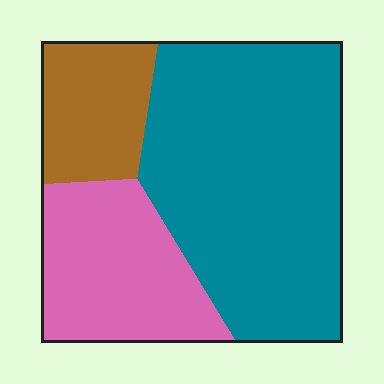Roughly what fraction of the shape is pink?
Pink covers about 25% of the shape.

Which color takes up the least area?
Brown, at roughly 15%.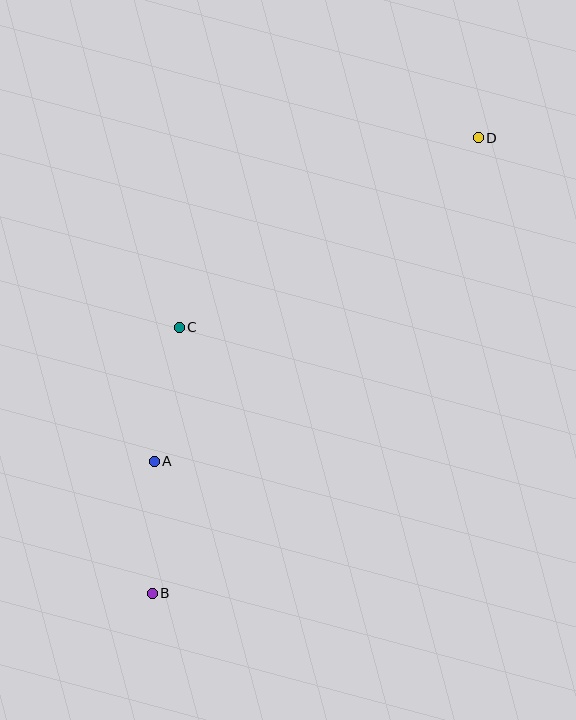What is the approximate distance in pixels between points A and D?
The distance between A and D is approximately 458 pixels.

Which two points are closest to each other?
Points A and B are closest to each other.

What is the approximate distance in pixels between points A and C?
The distance between A and C is approximately 136 pixels.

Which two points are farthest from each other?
Points B and D are farthest from each other.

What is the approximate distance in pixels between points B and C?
The distance between B and C is approximately 268 pixels.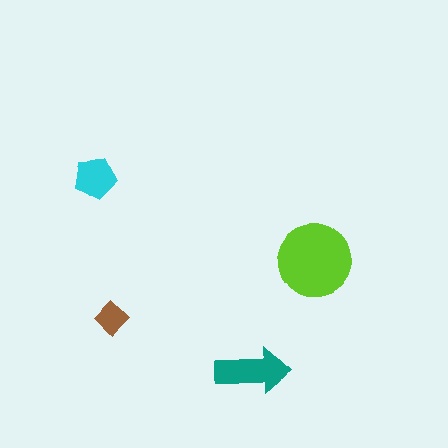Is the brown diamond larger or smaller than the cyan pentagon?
Smaller.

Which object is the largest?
The lime circle.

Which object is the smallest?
The brown diamond.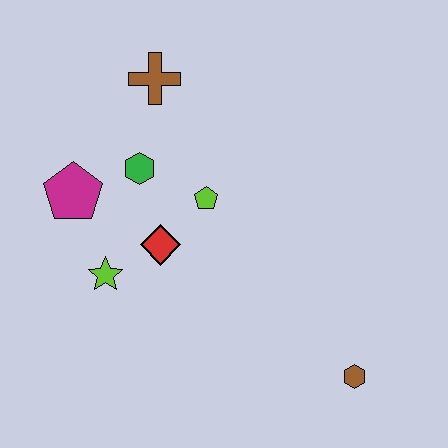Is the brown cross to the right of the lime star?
Yes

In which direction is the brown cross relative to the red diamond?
The brown cross is above the red diamond.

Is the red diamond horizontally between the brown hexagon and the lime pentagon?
No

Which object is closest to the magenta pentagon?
The green hexagon is closest to the magenta pentagon.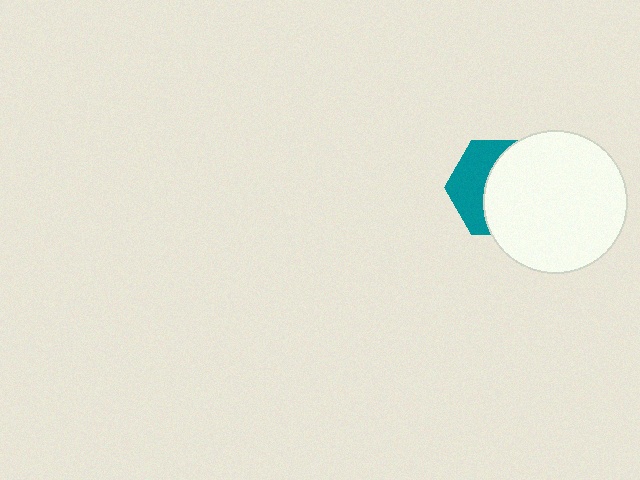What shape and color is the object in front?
The object in front is a white circle.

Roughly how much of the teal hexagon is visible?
A small part of it is visible (roughly 41%).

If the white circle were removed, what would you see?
You would see the complete teal hexagon.